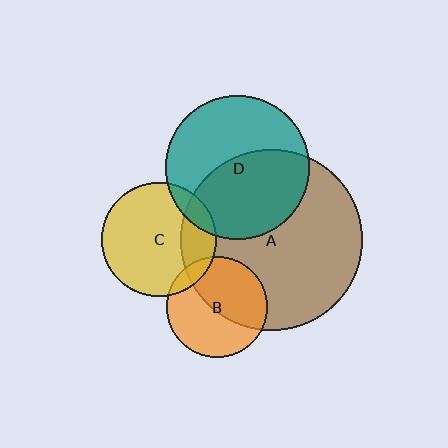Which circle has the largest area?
Circle A (brown).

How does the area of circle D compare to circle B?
Approximately 2.0 times.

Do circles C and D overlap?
Yes.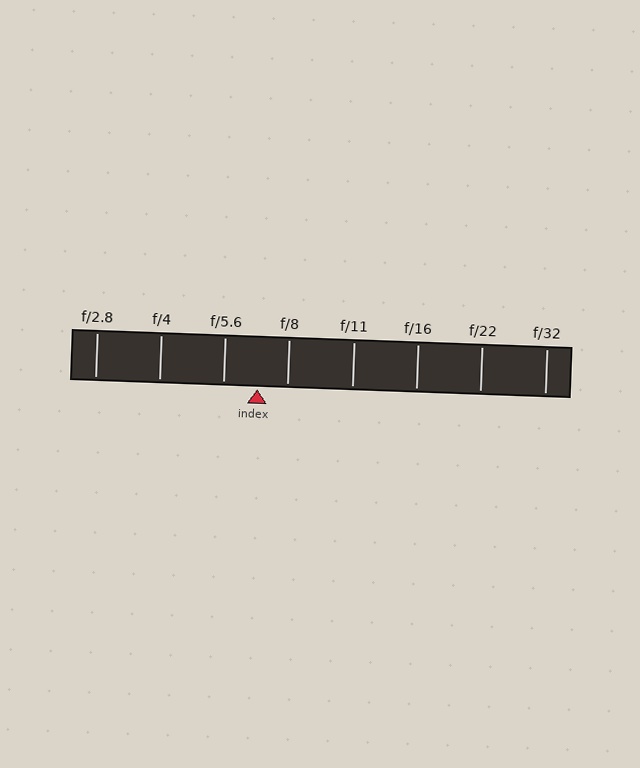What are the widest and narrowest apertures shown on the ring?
The widest aperture shown is f/2.8 and the narrowest is f/32.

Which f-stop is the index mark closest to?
The index mark is closest to f/8.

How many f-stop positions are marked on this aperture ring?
There are 8 f-stop positions marked.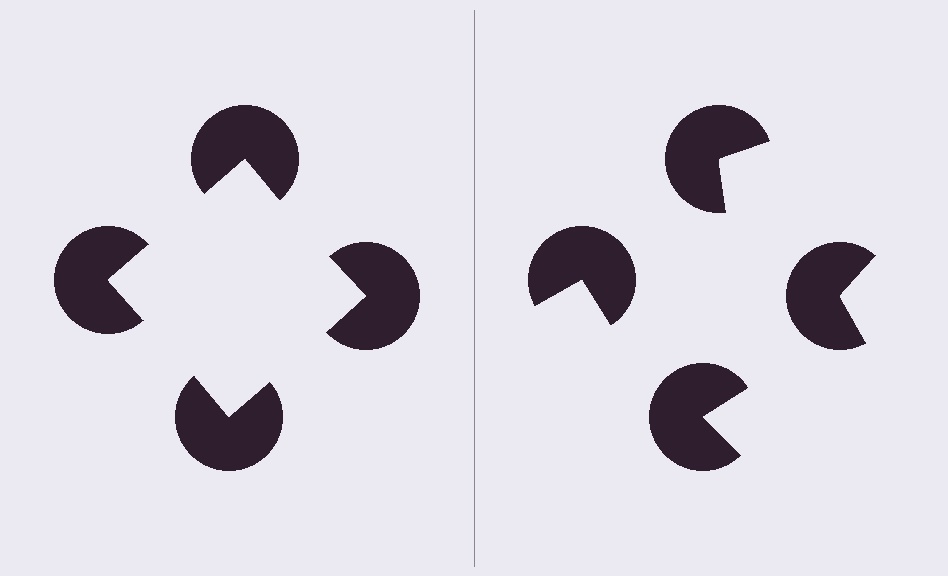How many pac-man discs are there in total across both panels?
8 — 4 on each side.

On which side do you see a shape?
An illusory square appears on the left side. On the right side the wedge cuts are rotated, so no coherent shape forms.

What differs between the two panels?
The pac-man discs are positioned identically on both sides; only the wedge orientations differ. On the left they align to a square; on the right they are misaligned.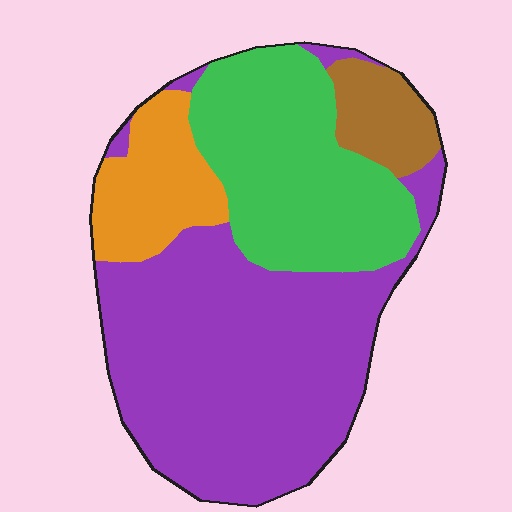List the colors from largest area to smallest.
From largest to smallest: purple, green, orange, brown.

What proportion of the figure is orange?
Orange covers 13% of the figure.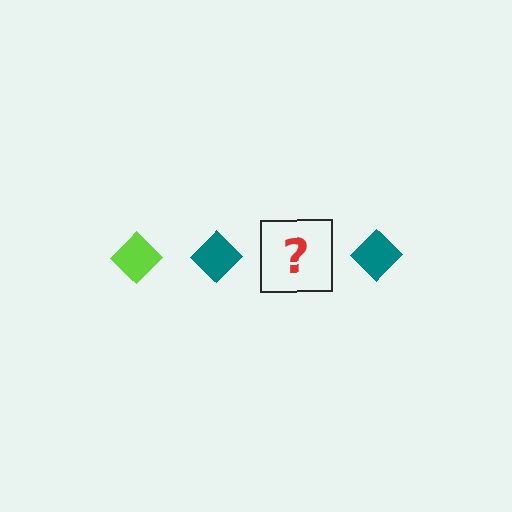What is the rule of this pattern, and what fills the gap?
The rule is that the pattern cycles through lime, teal diamonds. The gap should be filled with a lime diamond.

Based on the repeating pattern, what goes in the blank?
The blank should be a lime diamond.